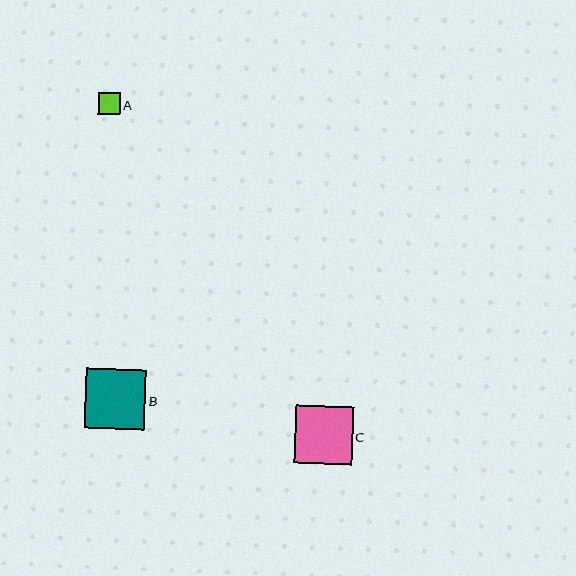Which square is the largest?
Square B is the largest with a size of approximately 60 pixels.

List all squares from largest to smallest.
From largest to smallest: B, C, A.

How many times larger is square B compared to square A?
Square B is approximately 2.7 times the size of square A.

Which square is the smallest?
Square A is the smallest with a size of approximately 22 pixels.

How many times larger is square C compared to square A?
Square C is approximately 2.6 times the size of square A.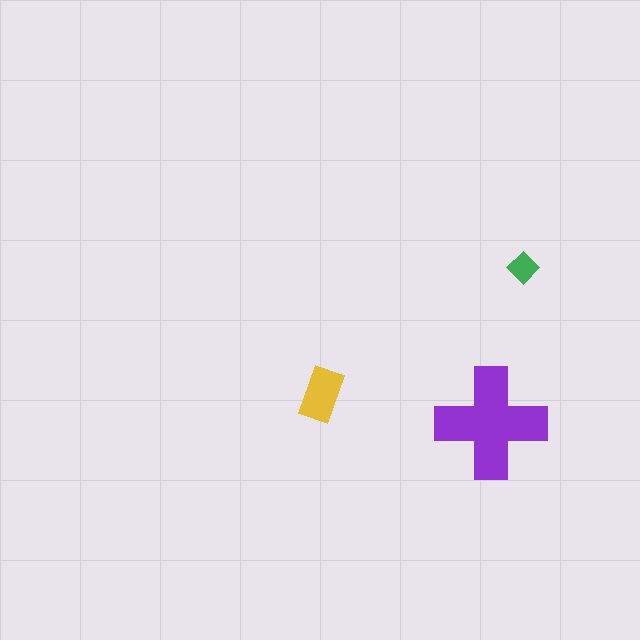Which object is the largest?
The purple cross.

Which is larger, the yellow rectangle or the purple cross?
The purple cross.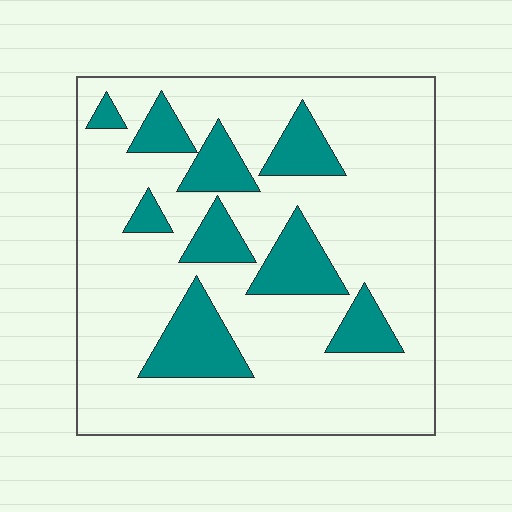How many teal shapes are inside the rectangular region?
9.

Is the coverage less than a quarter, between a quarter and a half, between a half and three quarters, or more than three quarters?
Less than a quarter.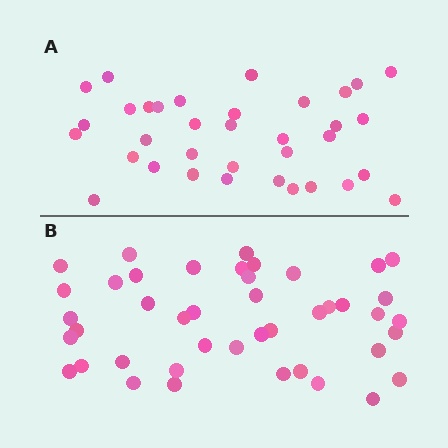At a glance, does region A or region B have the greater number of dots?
Region B (the bottom region) has more dots.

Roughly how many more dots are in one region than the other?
Region B has roughly 8 or so more dots than region A.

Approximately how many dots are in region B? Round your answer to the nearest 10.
About 40 dots. (The exact count is 43, which rounds to 40.)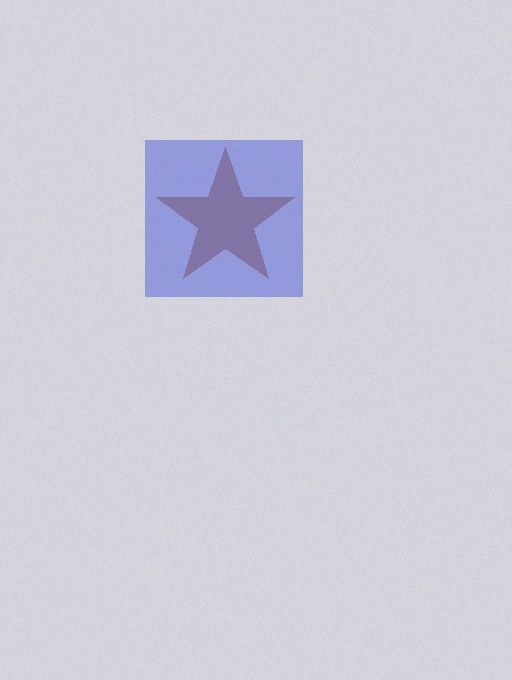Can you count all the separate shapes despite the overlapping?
Yes, there are 2 separate shapes.